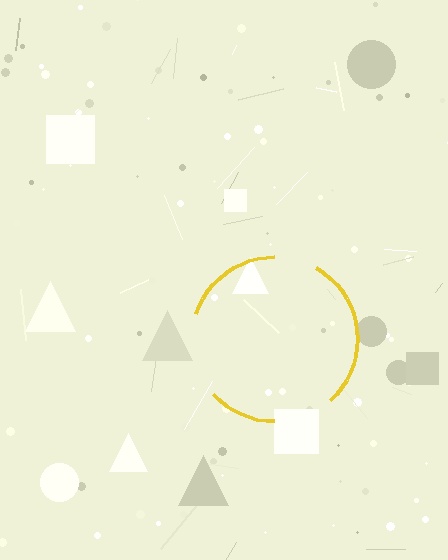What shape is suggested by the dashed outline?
The dashed outline suggests a circle.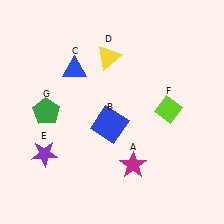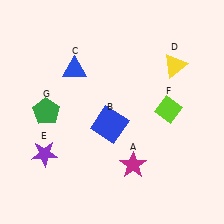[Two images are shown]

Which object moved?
The yellow triangle (D) moved right.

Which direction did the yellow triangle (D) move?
The yellow triangle (D) moved right.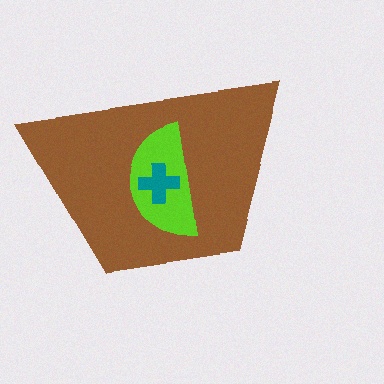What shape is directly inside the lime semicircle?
The teal cross.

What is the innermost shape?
The teal cross.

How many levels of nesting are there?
3.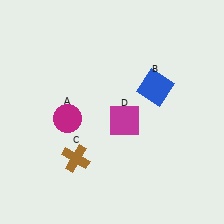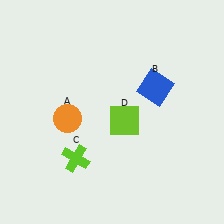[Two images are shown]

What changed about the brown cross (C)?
In Image 1, C is brown. In Image 2, it changed to lime.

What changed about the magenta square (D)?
In Image 1, D is magenta. In Image 2, it changed to lime.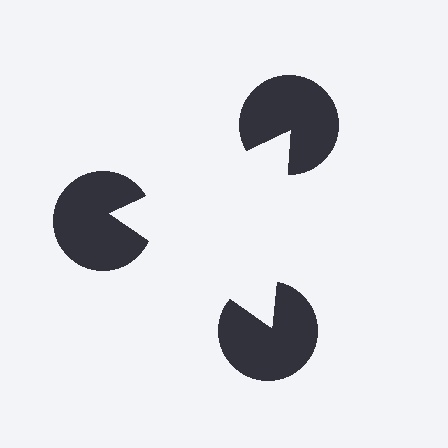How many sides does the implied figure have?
3 sides.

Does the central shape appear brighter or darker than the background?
It typically appears slightly brighter than the background, even though no actual brightness change is drawn.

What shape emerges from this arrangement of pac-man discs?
An illusory triangle — its edges are inferred from the aligned wedge cuts in the pac-man discs, not physically drawn.